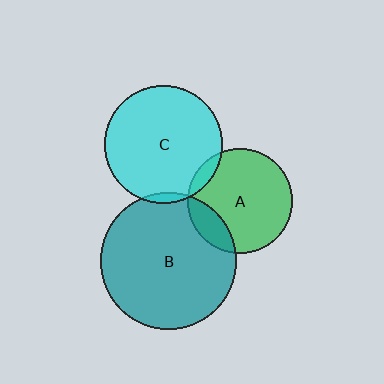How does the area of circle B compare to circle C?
Approximately 1.3 times.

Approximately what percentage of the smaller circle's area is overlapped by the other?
Approximately 15%.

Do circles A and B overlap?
Yes.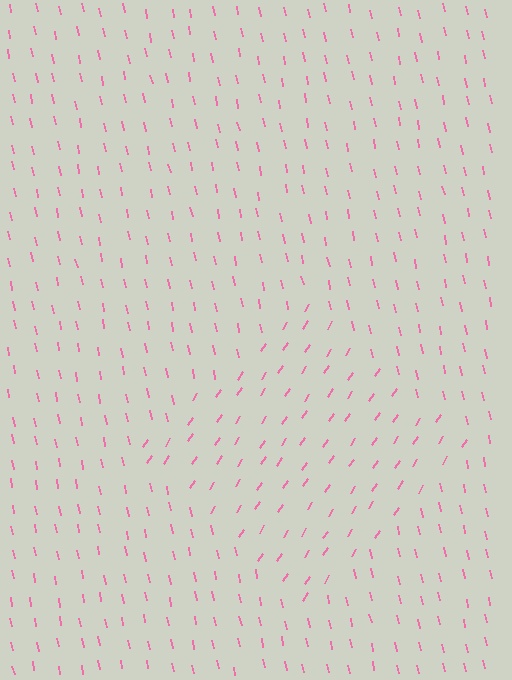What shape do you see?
I see a diamond.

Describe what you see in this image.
The image is filled with small pink line segments. A diamond region in the image has lines oriented differently from the surrounding lines, creating a visible texture boundary.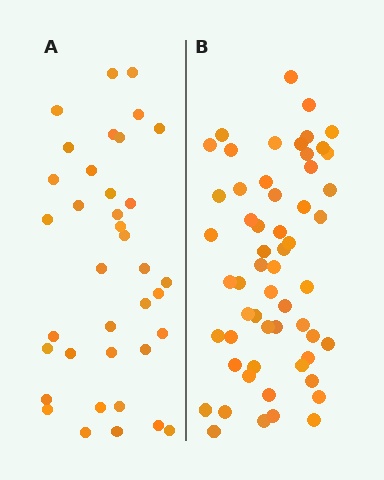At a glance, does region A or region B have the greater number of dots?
Region B (the right region) has more dots.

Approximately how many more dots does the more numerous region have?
Region B has approximately 20 more dots than region A.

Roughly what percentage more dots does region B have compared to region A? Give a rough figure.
About 55% more.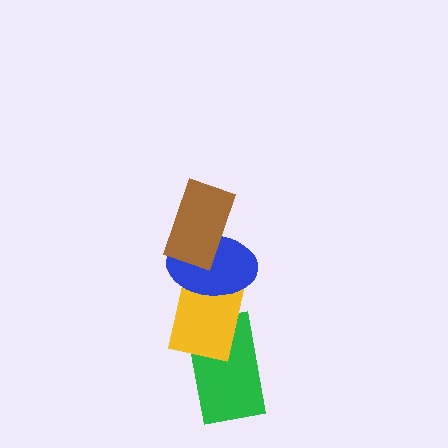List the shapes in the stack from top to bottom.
From top to bottom: the brown rectangle, the blue ellipse, the yellow rectangle, the green rectangle.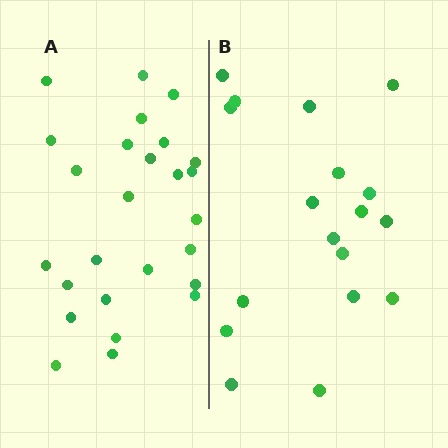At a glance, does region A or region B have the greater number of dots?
Region A (the left region) has more dots.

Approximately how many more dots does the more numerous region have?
Region A has roughly 8 or so more dots than region B.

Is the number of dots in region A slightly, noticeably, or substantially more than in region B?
Region A has noticeably more, but not dramatically so. The ratio is roughly 1.4 to 1.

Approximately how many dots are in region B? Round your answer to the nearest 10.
About 20 dots. (The exact count is 18, which rounds to 20.)